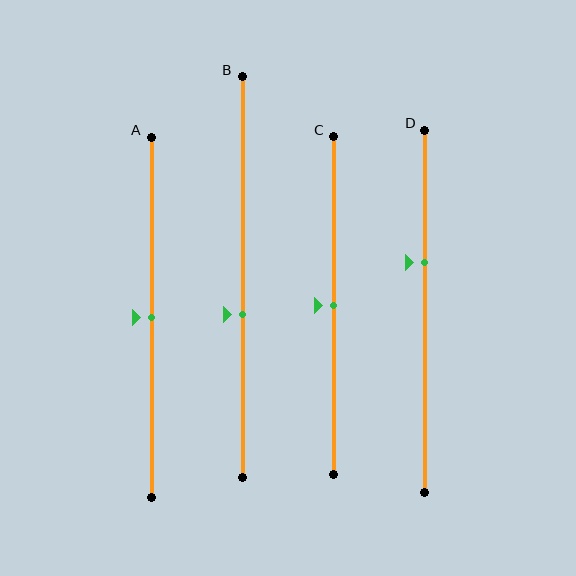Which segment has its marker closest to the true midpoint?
Segment A has its marker closest to the true midpoint.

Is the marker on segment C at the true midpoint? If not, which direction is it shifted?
Yes, the marker on segment C is at the true midpoint.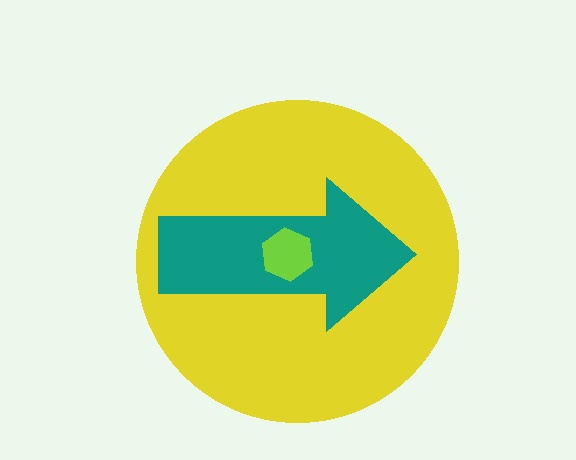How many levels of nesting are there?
3.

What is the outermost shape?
The yellow circle.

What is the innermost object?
The lime hexagon.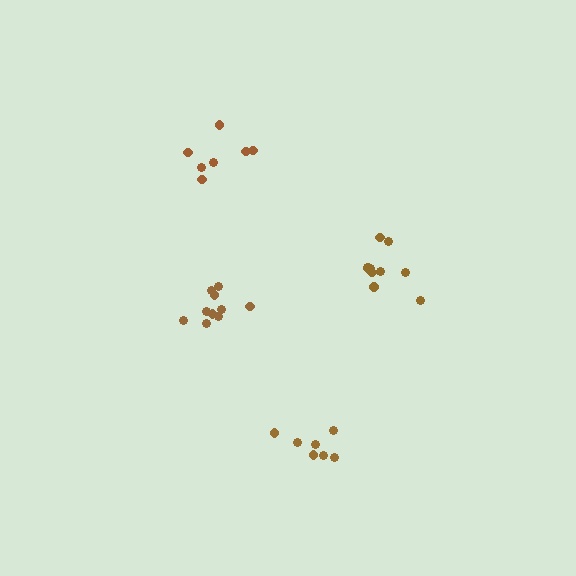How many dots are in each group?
Group 1: 7 dots, Group 2: 10 dots, Group 3: 10 dots, Group 4: 7 dots (34 total).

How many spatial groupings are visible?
There are 4 spatial groupings.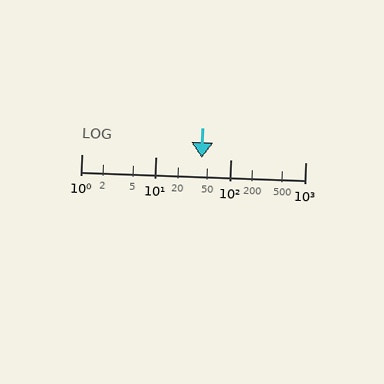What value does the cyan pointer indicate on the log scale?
The pointer indicates approximately 41.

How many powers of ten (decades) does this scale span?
The scale spans 3 decades, from 1 to 1000.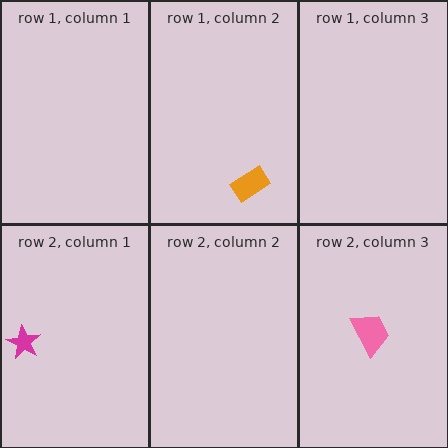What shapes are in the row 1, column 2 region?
The orange rectangle.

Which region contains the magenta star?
The row 2, column 1 region.